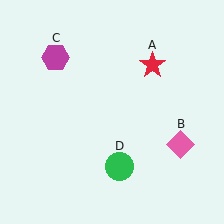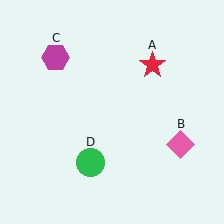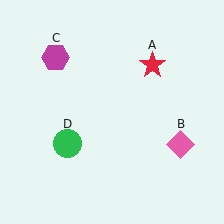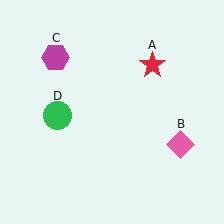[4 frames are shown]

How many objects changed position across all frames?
1 object changed position: green circle (object D).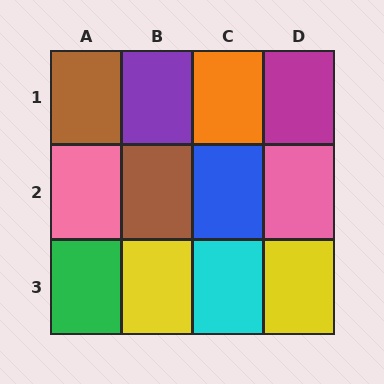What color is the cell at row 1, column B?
Purple.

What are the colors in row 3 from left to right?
Green, yellow, cyan, yellow.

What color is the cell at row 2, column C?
Blue.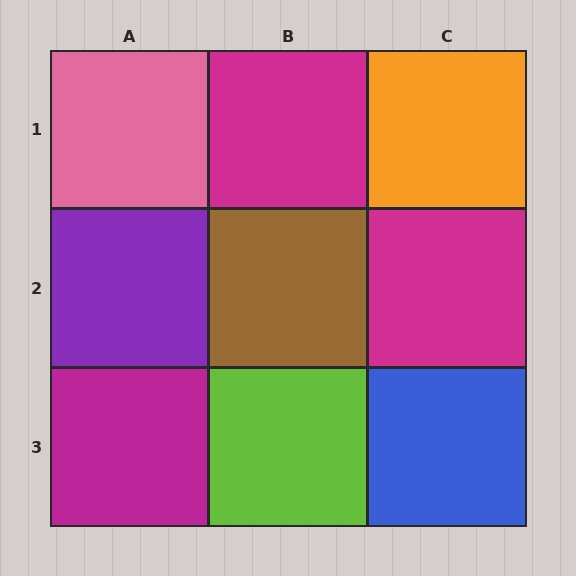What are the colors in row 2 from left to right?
Purple, brown, magenta.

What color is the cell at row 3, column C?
Blue.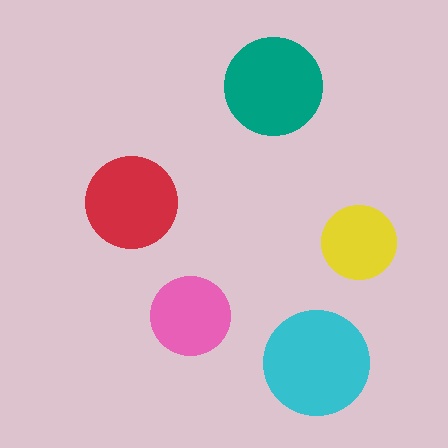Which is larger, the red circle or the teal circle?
The teal one.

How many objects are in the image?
There are 5 objects in the image.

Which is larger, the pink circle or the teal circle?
The teal one.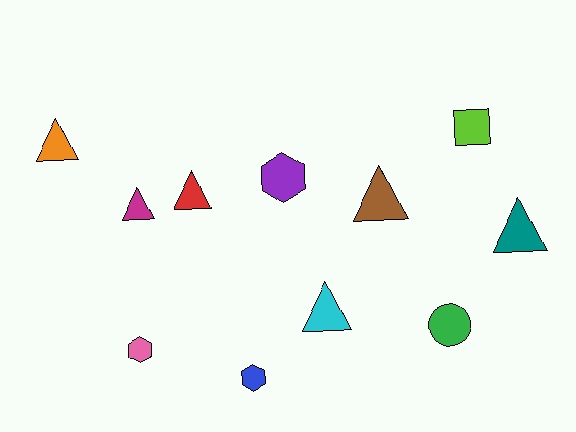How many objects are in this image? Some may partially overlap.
There are 11 objects.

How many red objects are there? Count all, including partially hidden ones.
There is 1 red object.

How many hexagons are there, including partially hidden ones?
There are 3 hexagons.